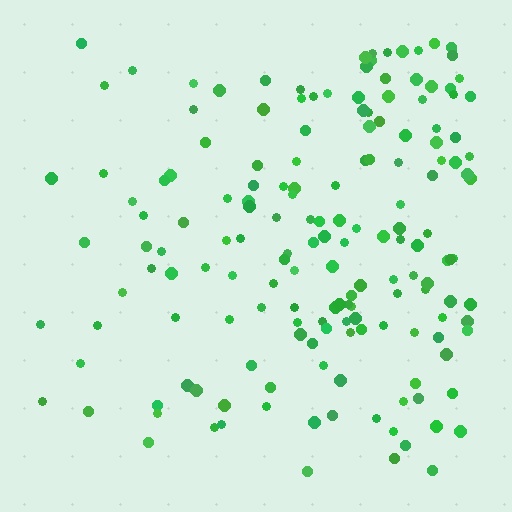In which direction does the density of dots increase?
From left to right, with the right side densest.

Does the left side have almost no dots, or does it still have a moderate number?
Still a moderate number, just noticeably fewer than the right.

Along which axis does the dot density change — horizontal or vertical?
Horizontal.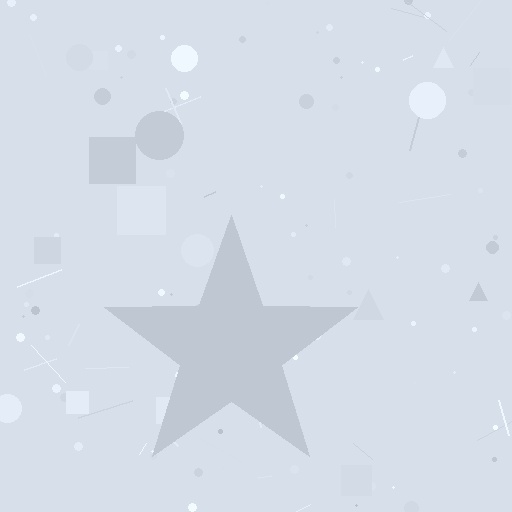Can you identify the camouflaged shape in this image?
The camouflaged shape is a star.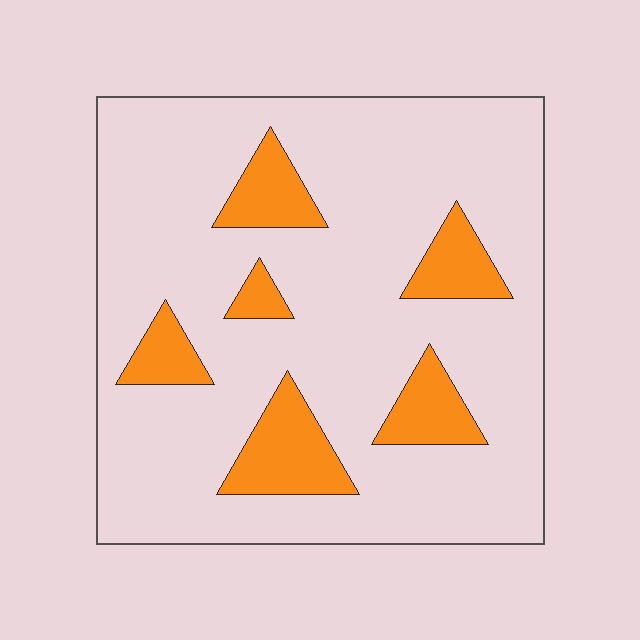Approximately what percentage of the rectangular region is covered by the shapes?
Approximately 15%.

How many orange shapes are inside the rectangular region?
6.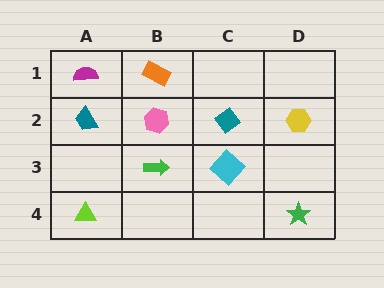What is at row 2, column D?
A yellow hexagon.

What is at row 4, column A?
A lime triangle.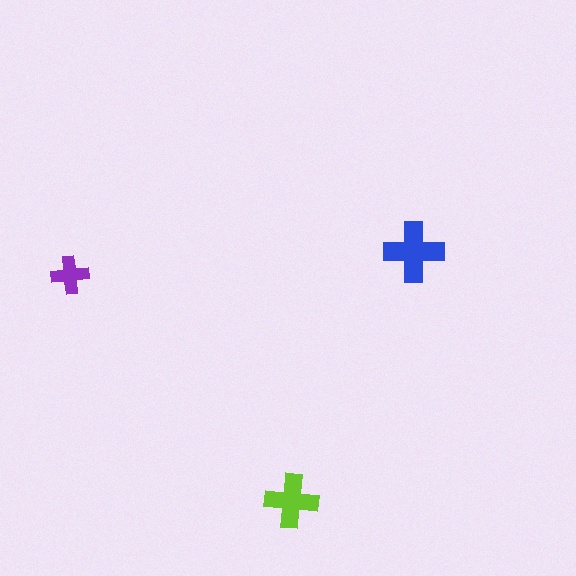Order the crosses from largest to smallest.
the blue one, the lime one, the purple one.